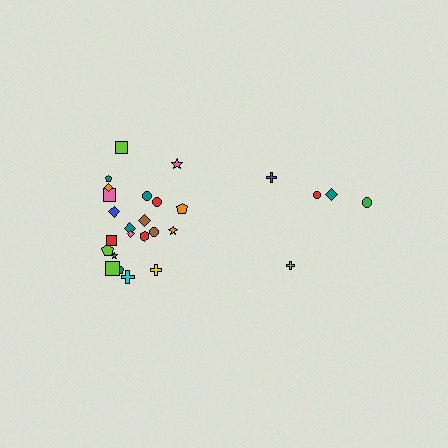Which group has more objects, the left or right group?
The left group.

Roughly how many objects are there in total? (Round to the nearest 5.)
Roughly 25 objects in total.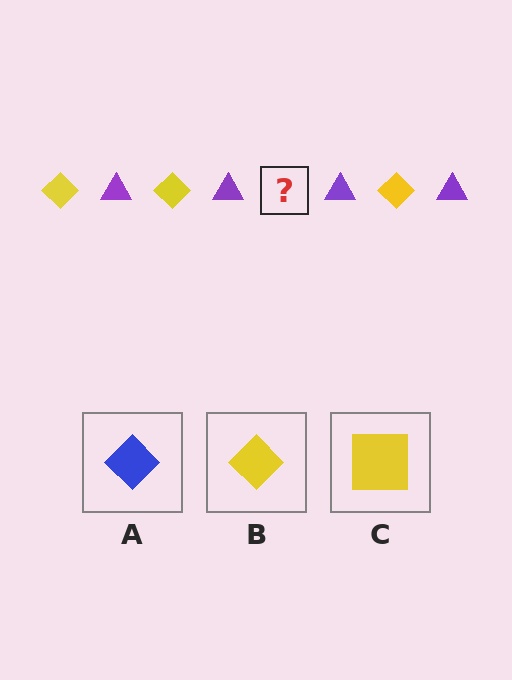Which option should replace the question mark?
Option B.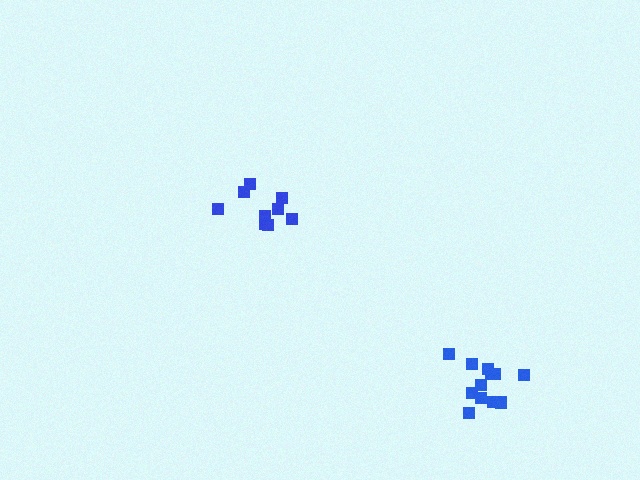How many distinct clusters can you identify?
There are 2 distinct clusters.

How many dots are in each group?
Group 1: 9 dots, Group 2: 12 dots (21 total).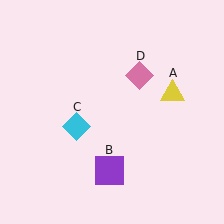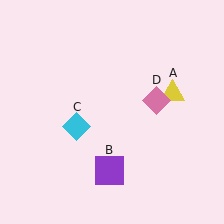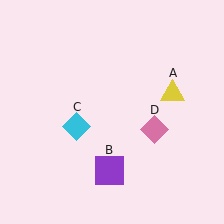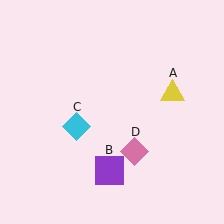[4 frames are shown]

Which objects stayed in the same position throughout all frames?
Yellow triangle (object A) and purple square (object B) and cyan diamond (object C) remained stationary.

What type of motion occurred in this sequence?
The pink diamond (object D) rotated clockwise around the center of the scene.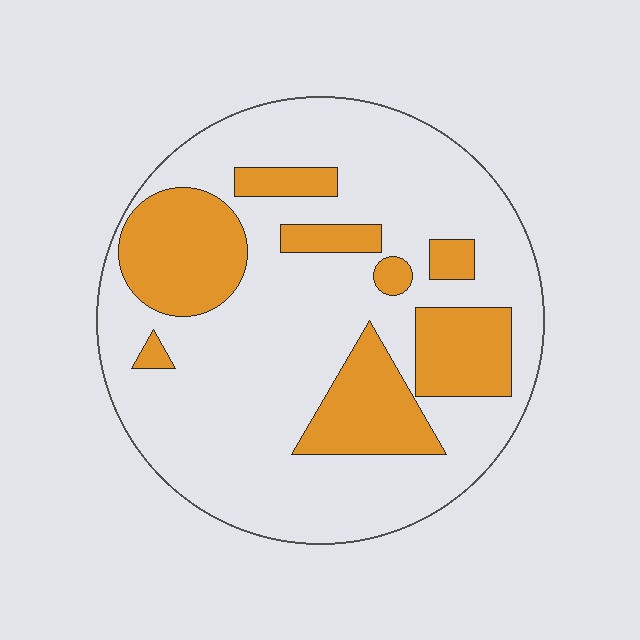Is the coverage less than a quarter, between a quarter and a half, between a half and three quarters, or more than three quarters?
Between a quarter and a half.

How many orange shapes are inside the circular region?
8.